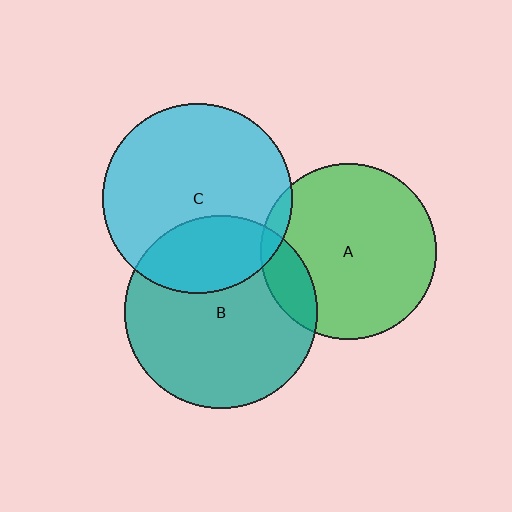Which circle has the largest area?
Circle B (teal).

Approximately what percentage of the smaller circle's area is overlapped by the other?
Approximately 5%.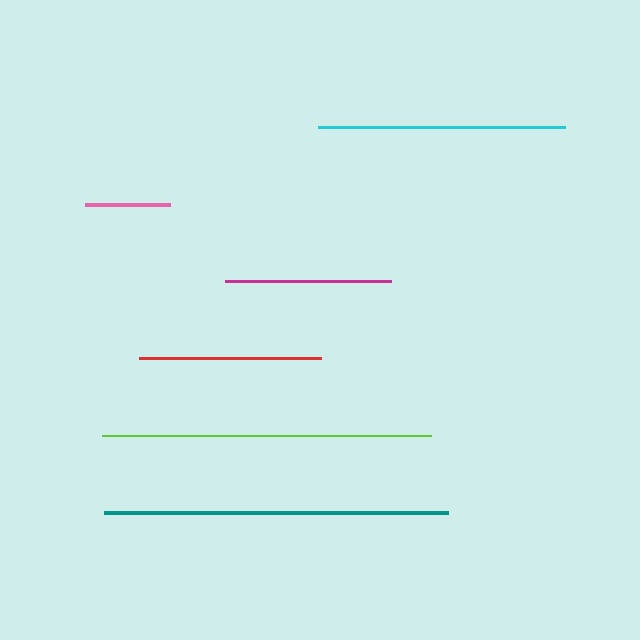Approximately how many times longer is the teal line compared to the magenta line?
The teal line is approximately 2.1 times the length of the magenta line.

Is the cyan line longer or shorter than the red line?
The cyan line is longer than the red line.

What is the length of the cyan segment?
The cyan segment is approximately 247 pixels long.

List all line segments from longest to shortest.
From longest to shortest: teal, lime, cyan, red, magenta, pink.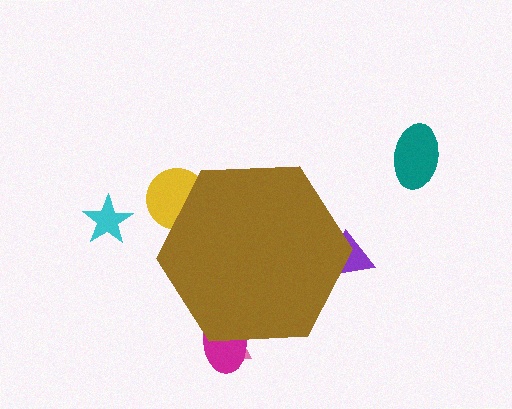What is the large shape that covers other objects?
A brown hexagon.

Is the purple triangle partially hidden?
Yes, the purple triangle is partially hidden behind the brown hexagon.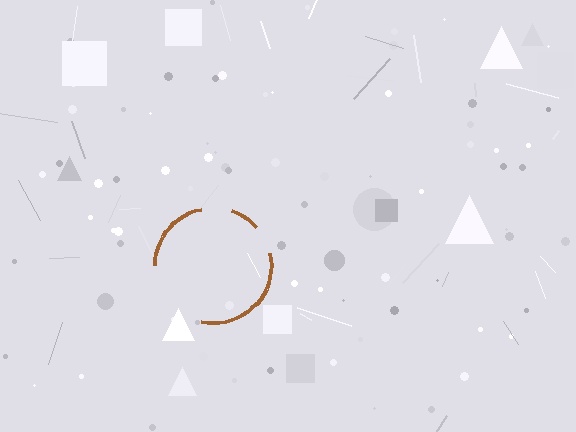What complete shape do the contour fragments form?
The contour fragments form a circle.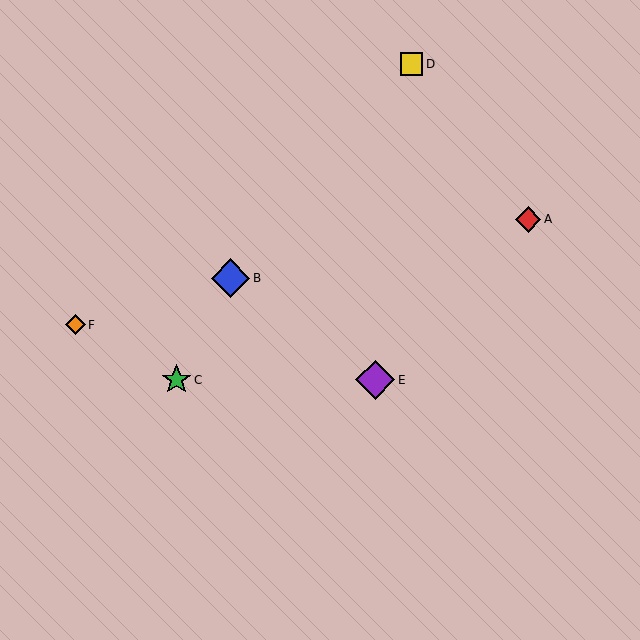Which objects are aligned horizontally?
Objects C, E are aligned horizontally.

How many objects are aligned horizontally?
2 objects (C, E) are aligned horizontally.